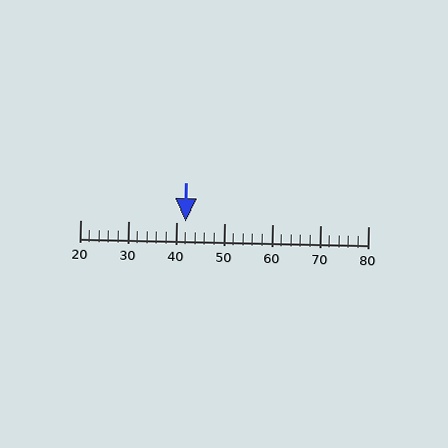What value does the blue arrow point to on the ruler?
The blue arrow points to approximately 42.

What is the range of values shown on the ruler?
The ruler shows values from 20 to 80.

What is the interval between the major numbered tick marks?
The major tick marks are spaced 10 units apart.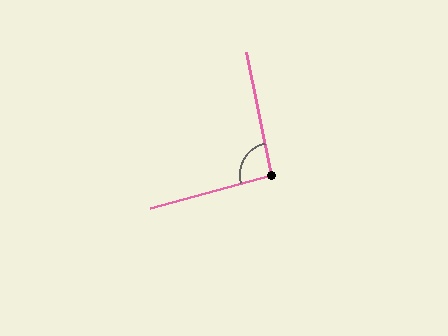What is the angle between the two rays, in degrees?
Approximately 94 degrees.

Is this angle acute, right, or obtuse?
It is approximately a right angle.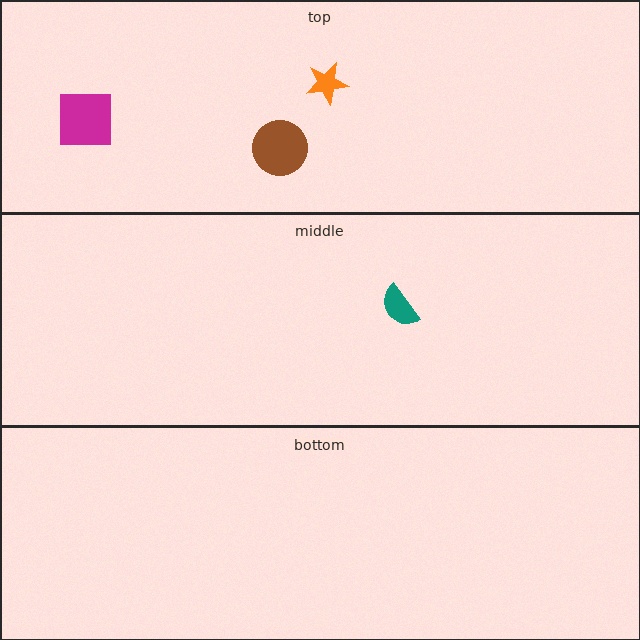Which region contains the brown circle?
The top region.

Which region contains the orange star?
The top region.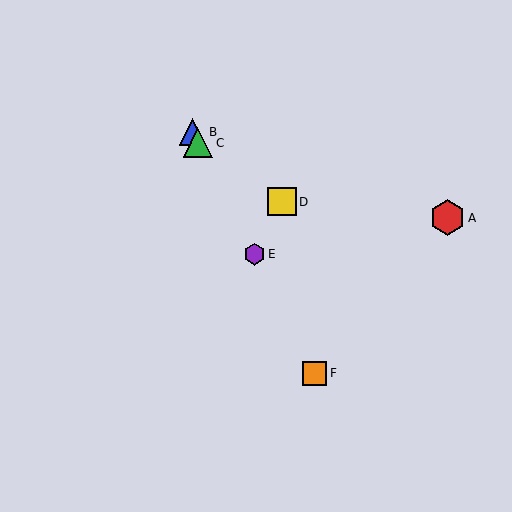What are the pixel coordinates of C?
Object C is at (198, 143).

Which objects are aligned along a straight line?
Objects B, C, E, F are aligned along a straight line.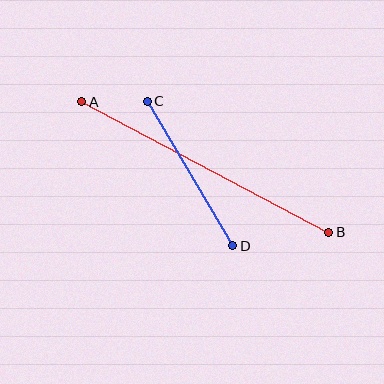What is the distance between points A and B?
The distance is approximately 279 pixels.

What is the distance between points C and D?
The distance is approximately 168 pixels.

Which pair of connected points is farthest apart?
Points A and B are farthest apart.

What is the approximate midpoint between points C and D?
The midpoint is at approximately (190, 173) pixels.